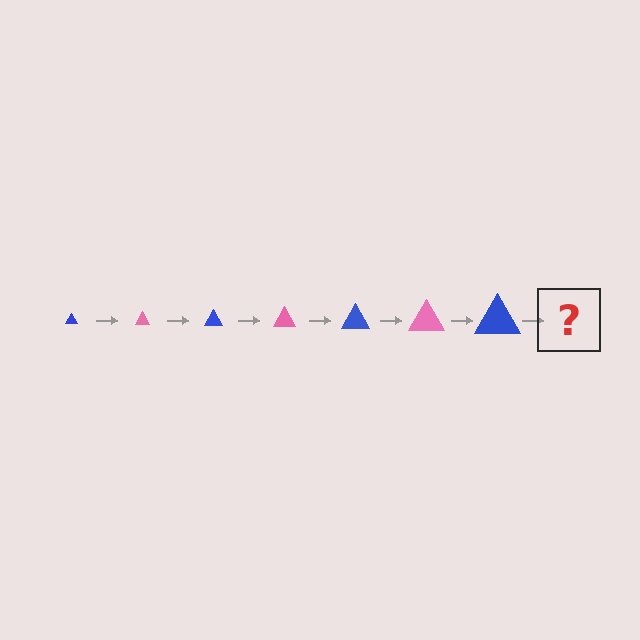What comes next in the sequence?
The next element should be a pink triangle, larger than the previous one.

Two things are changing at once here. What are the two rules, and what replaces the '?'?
The two rules are that the triangle grows larger each step and the color cycles through blue and pink. The '?' should be a pink triangle, larger than the previous one.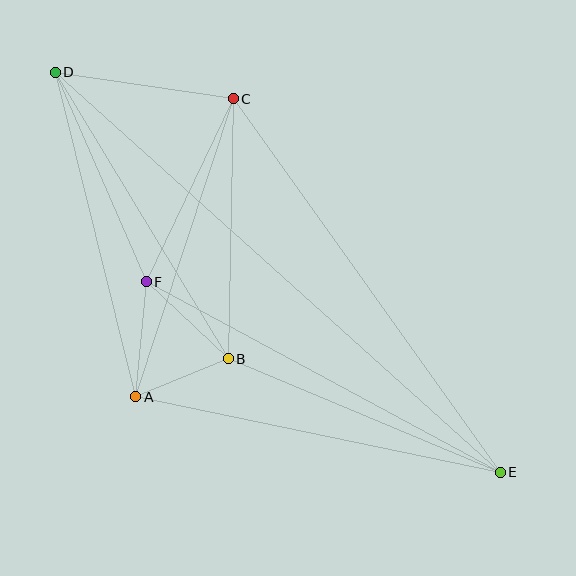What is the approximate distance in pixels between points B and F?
The distance between B and F is approximately 112 pixels.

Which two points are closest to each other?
Points A and B are closest to each other.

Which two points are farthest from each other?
Points D and E are farthest from each other.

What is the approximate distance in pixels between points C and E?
The distance between C and E is approximately 459 pixels.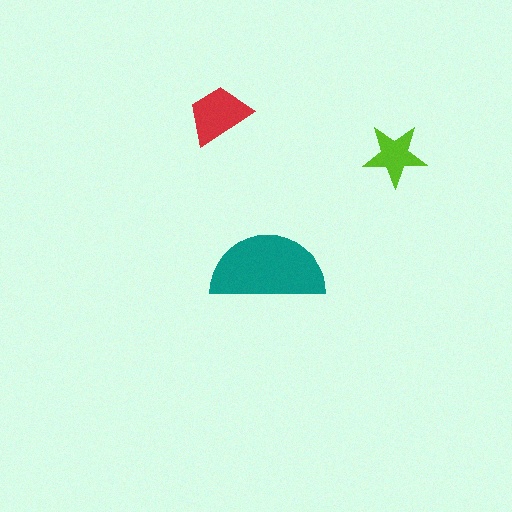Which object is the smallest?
The lime star.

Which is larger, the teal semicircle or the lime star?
The teal semicircle.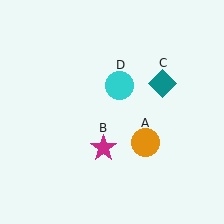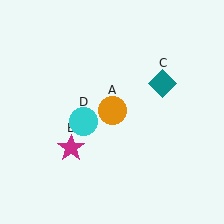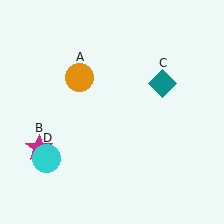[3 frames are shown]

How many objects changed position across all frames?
3 objects changed position: orange circle (object A), magenta star (object B), cyan circle (object D).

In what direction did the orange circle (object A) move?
The orange circle (object A) moved up and to the left.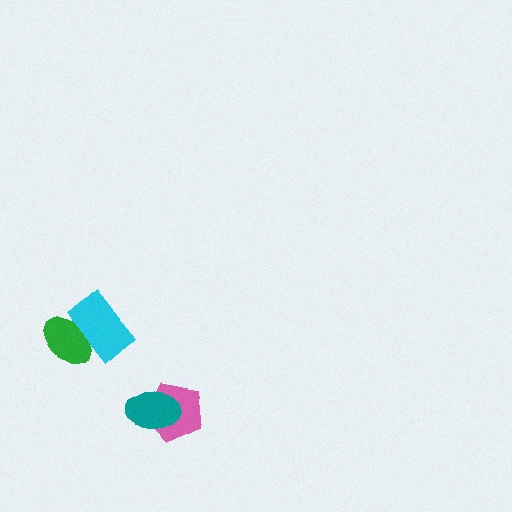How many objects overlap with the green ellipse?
1 object overlaps with the green ellipse.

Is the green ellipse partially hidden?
Yes, it is partially covered by another shape.